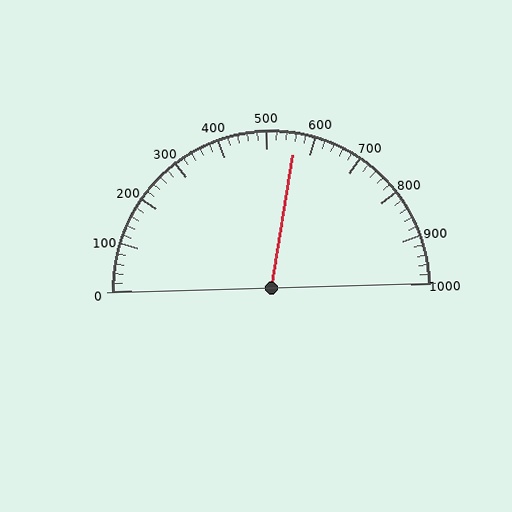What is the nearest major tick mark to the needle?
The nearest major tick mark is 600.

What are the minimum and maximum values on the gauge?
The gauge ranges from 0 to 1000.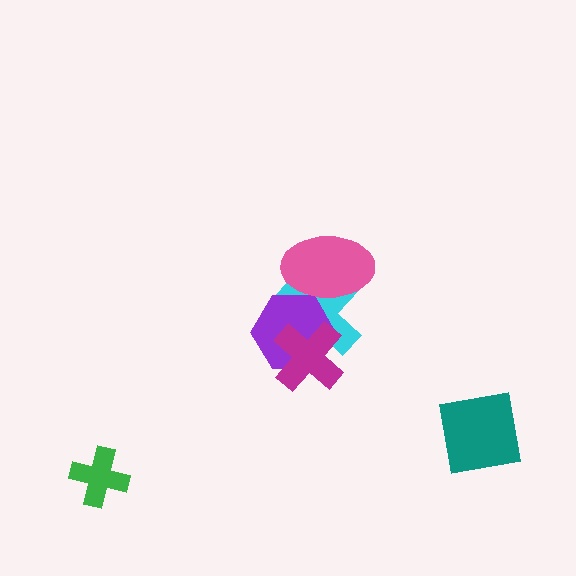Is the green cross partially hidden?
No, no other shape covers it.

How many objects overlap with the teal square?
0 objects overlap with the teal square.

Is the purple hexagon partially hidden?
Yes, it is partially covered by another shape.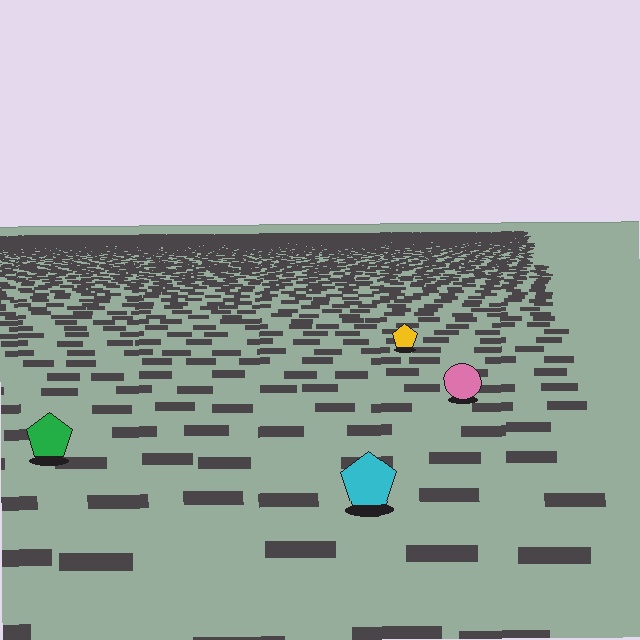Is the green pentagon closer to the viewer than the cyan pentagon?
No. The cyan pentagon is closer — you can tell from the texture gradient: the ground texture is coarser near it.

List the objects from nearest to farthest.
From nearest to farthest: the cyan pentagon, the green pentagon, the pink circle, the yellow pentagon.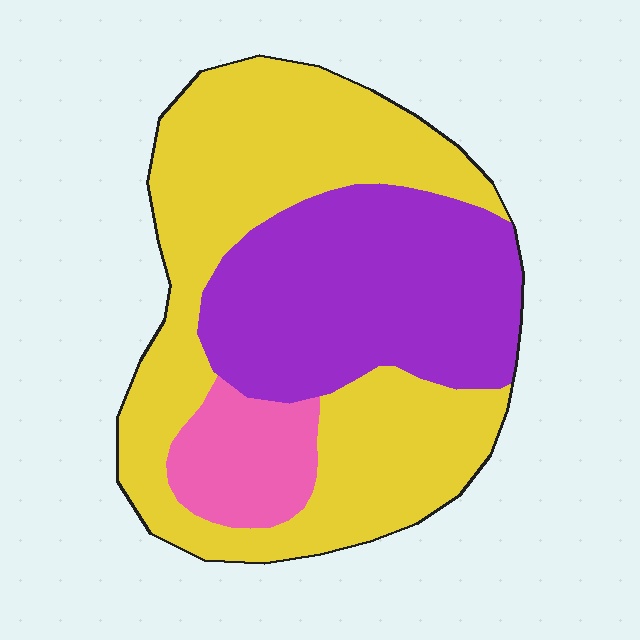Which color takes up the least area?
Pink, at roughly 10%.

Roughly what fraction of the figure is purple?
Purple takes up about one third (1/3) of the figure.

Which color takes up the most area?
Yellow, at roughly 55%.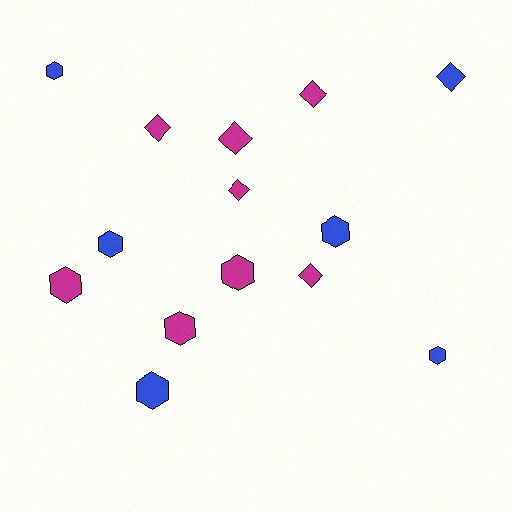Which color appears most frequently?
Magenta, with 8 objects.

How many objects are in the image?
There are 14 objects.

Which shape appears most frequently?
Hexagon, with 8 objects.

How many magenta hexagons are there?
There are 3 magenta hexagons.